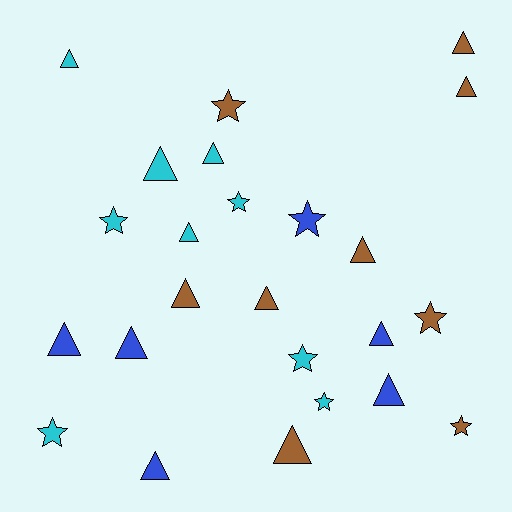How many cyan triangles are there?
There are 4 cyan triangles.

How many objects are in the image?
There are 24 objects.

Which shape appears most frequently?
Triangle, with 15 objects.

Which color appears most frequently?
Cyan, with 9 objects.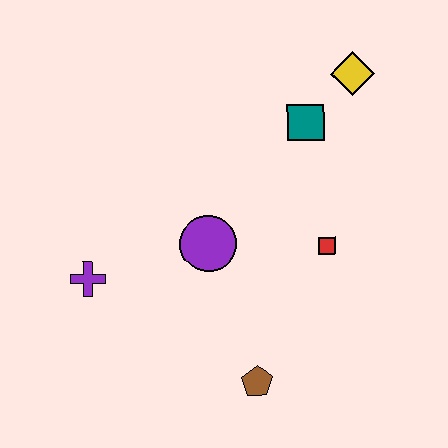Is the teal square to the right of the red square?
No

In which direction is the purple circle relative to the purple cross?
The purple circle is to the right of the purple cross.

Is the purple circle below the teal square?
Yes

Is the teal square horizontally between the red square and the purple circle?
Yes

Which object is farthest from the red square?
The purple cross is farthest from the red square.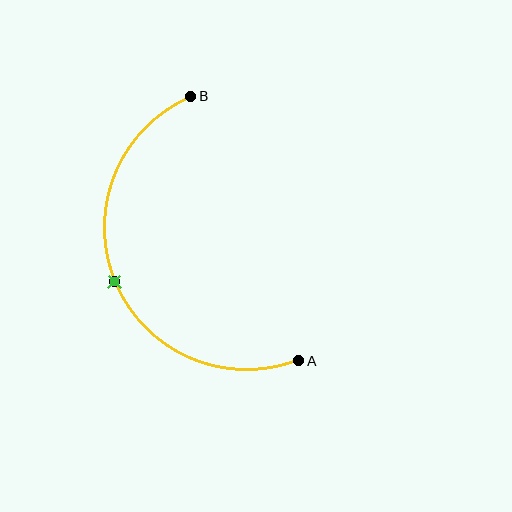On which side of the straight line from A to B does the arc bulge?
The arc bulges to the left of the straight line connecting A and B.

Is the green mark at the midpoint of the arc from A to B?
Yes. The green mark lies on the arc at equal arc-length from both A and B — it is the arc midpoint.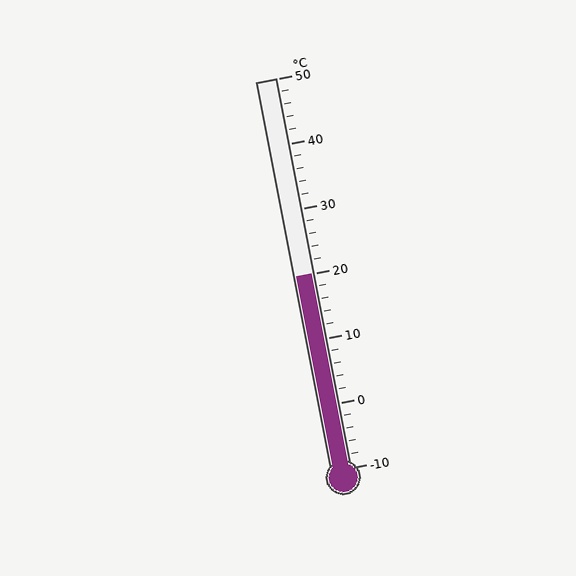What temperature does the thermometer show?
The thermometer shows approximately 20°C.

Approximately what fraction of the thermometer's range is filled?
The thermometer is filled to approximately 50% of its range.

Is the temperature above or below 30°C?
The temperature is below 30°C.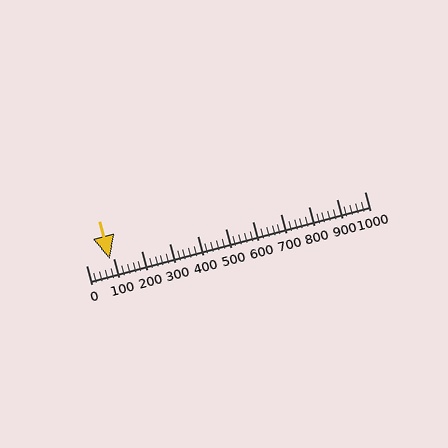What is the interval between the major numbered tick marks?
The major tick marks are spaced 100 units apart.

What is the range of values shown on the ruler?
The ruler shows values from 0 to 1000.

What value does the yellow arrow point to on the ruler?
The yellow arrow points to approximately 84.